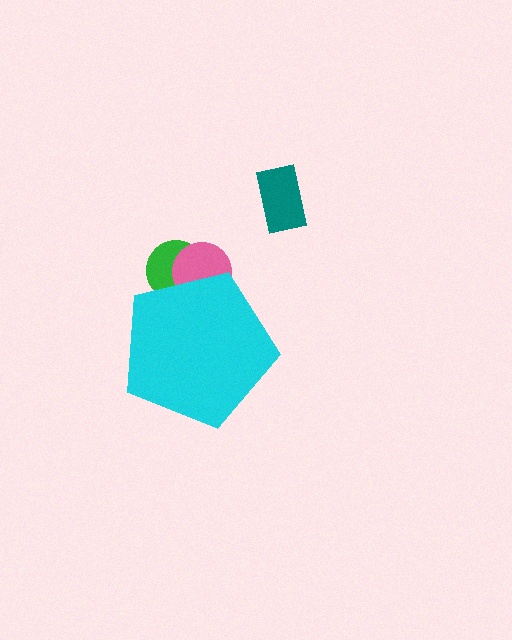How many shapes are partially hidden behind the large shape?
2 shapes are partially hidden.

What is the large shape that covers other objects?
A cyan pentagon.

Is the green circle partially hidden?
Yes, the green circle is partially hidden behind the cyan pentagon.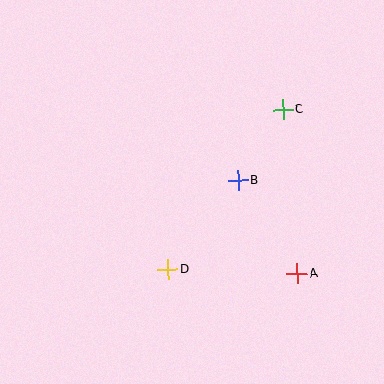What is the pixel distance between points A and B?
The distance between A and B is 111 pixels.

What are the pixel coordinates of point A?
Point A is at (297, 274).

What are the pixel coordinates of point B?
Point B is at (238, 180).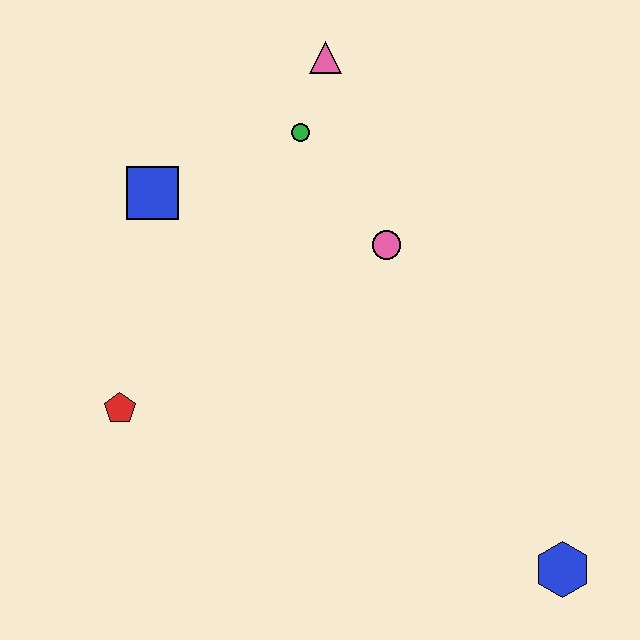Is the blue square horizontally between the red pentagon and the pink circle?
Yes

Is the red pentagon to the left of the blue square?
Yes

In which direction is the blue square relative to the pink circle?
The blue square is to the left of the pink circle.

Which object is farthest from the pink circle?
The blue hexagon is farthest from the pink circle.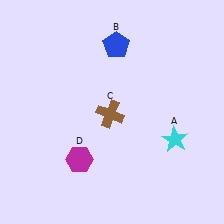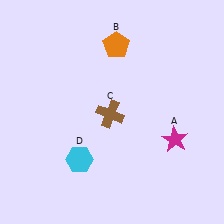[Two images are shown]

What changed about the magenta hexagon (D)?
In Image 1, D is magenta. In Image 2, it changed to cyan.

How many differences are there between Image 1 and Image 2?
There are 3 differences between the two images.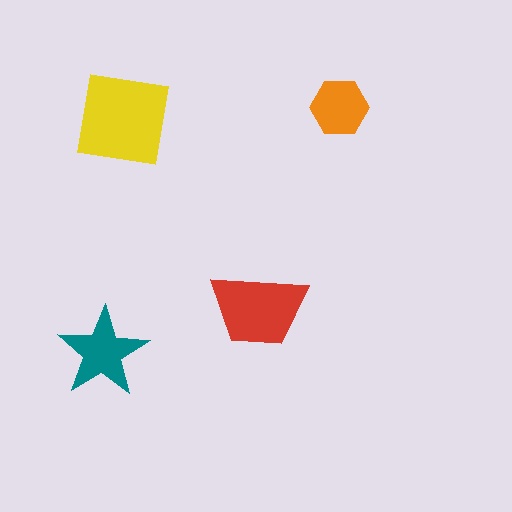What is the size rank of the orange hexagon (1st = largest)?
4th.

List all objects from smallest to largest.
The orange hexagon, the teal star, the red trapezoid, the yellow square.